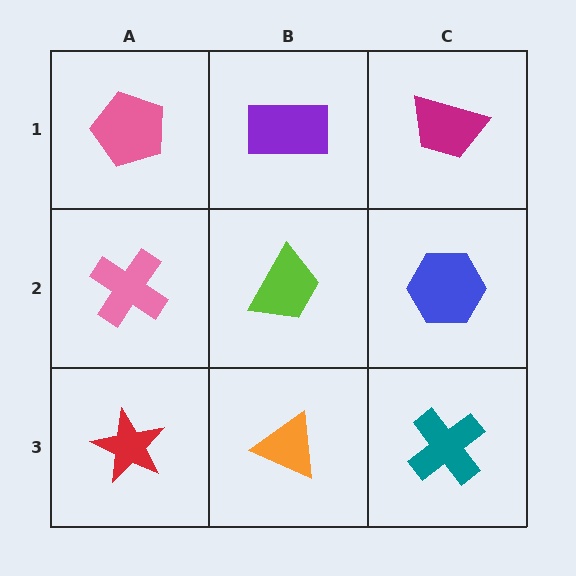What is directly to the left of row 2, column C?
A lime trapezoid.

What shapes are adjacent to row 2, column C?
A magenta trapezoid (row 1, column C), a teal cross (row 3, column C), a lime trapezoid (row 2, column B).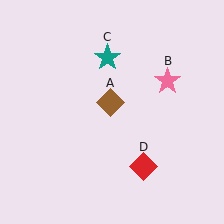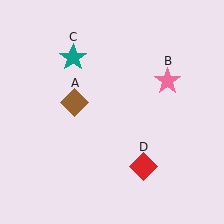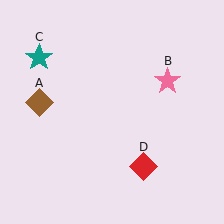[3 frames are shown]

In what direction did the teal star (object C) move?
The teal star (object C) moved left.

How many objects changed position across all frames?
2 objects changed position: brown diamond (object A), teal star (object C).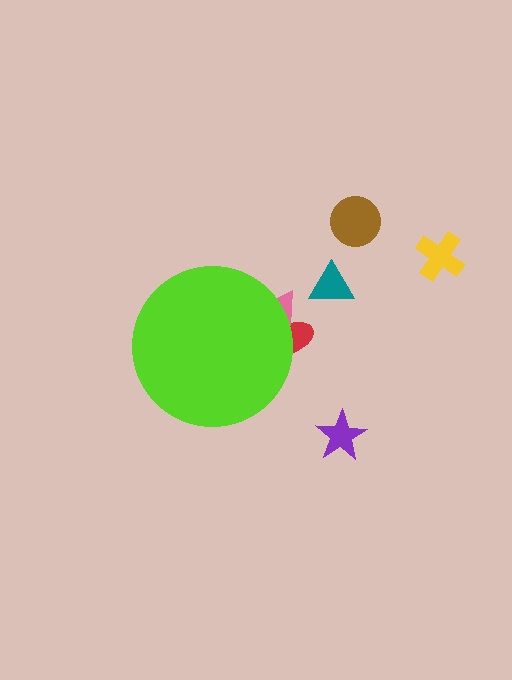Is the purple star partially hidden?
No, the purple star is fully visible.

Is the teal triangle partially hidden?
No, the teal triangle is fully visible.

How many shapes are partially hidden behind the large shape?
2 shapes are partially hidden.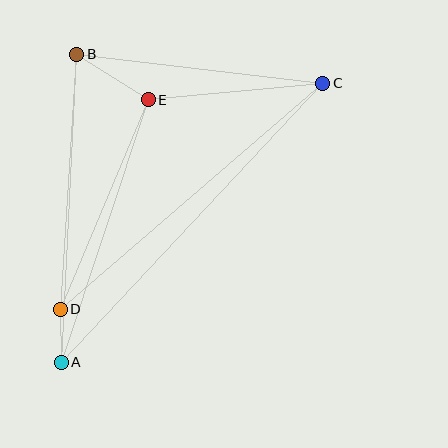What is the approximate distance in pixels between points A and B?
The distance between A and B is approximately 308 pixels.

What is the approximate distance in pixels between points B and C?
The distance between B and C is approximately 248 pixels.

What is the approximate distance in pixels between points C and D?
The distance between C and D is approximately 346 pixels.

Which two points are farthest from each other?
Points A and C are farthest from each other.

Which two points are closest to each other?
Points A and D are closest to each other.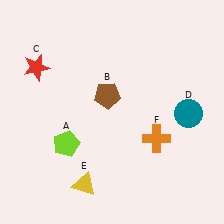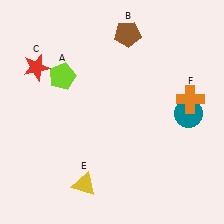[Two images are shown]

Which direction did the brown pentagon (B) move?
The brown pentagon (B) moved up.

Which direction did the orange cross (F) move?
The orange cross (F) moved up.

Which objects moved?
The objects that moved are: the lime pentagon (A), the brown pentagon (B), the orange cross (F).